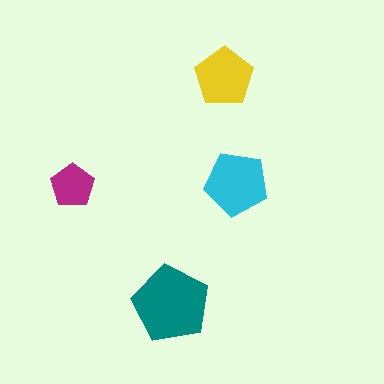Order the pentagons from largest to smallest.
the teal one, the cyan one, the yellow one, the magenta one.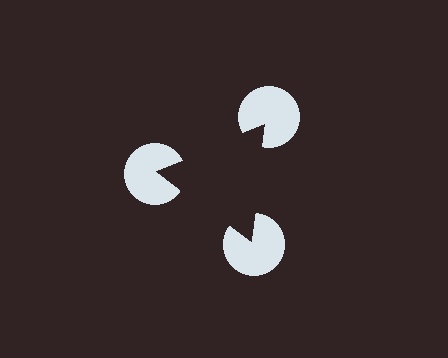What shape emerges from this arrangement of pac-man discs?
An illusory triangle — its edges are inferred from the aligned wedge cuts in the pac-man discs, not physically drawn.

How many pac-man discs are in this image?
There are 3 — one at each vertex of the illusory triangle.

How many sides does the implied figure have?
3 sides.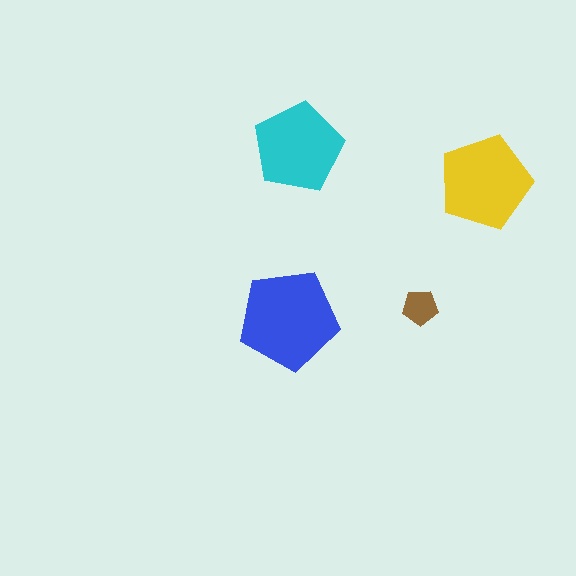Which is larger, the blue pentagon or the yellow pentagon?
The blue one.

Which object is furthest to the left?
The blue pentagon is leftmost.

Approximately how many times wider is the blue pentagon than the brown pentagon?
About 3 times wider.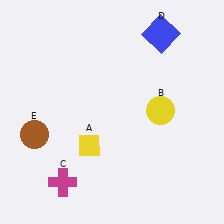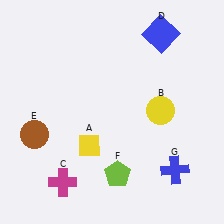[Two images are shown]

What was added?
A lime pentagon (F), a blue cross (G) were added in Image 2.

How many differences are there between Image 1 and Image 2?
There are 2 differences between the two images.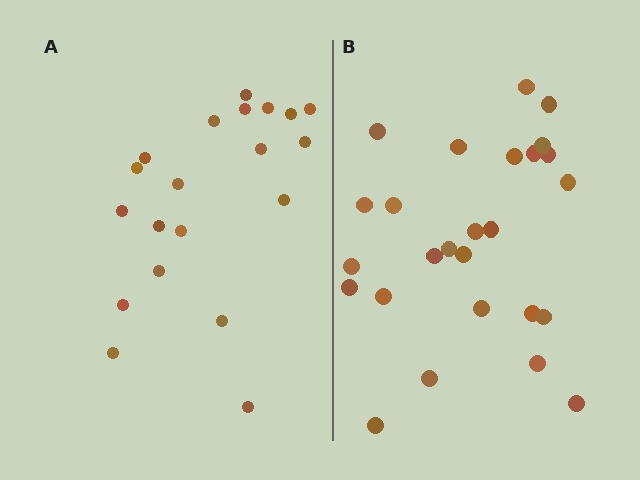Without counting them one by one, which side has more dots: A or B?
Region B (the right region) has more dots.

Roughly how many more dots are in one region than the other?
Region B has about 6 more dots than region A.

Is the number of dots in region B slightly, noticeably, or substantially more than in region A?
Region B has noticeably more, but not dramatically so. The ratio is roughly 1.3 to 1.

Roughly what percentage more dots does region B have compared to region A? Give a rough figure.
About 30% more.